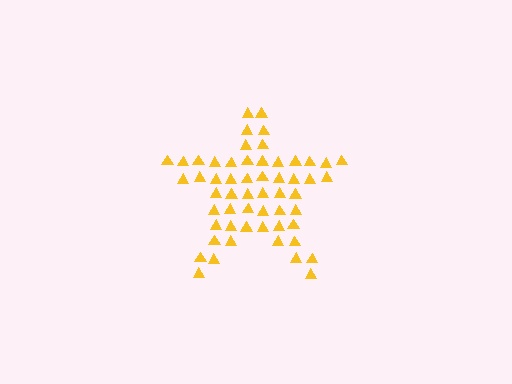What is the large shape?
The large shape is a star.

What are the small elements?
The small elements are triangles.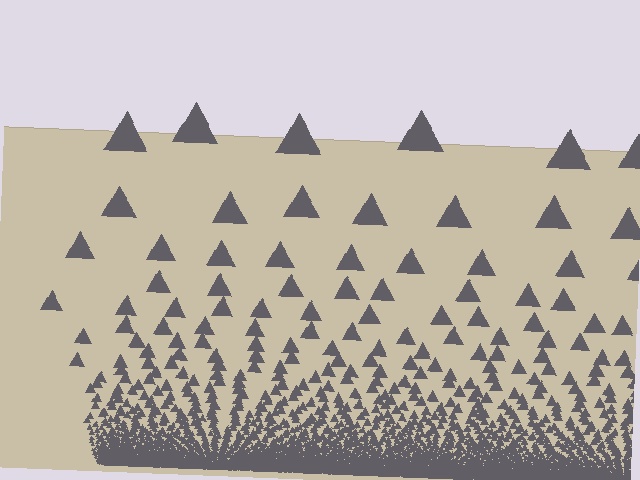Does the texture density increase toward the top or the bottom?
Density increases toward the bottom.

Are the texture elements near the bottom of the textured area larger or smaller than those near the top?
Smaller. The gradient is inverted — elements near the bottom are smaller and denser.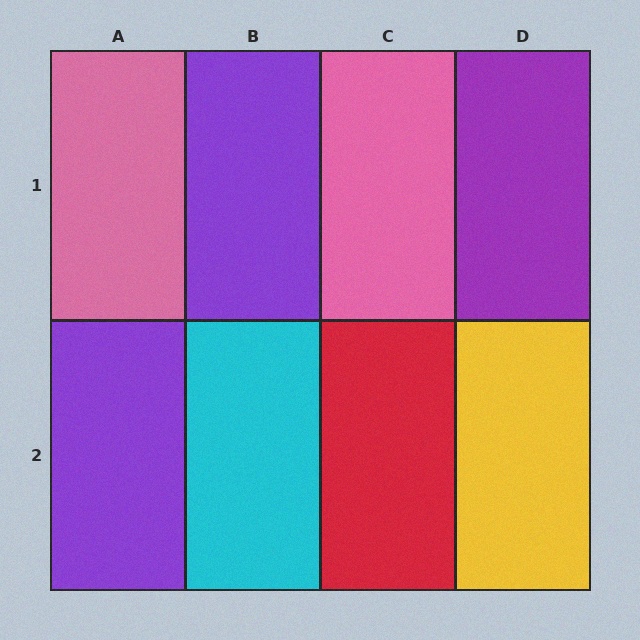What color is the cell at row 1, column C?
Pink.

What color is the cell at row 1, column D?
Purple.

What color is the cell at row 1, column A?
Pink.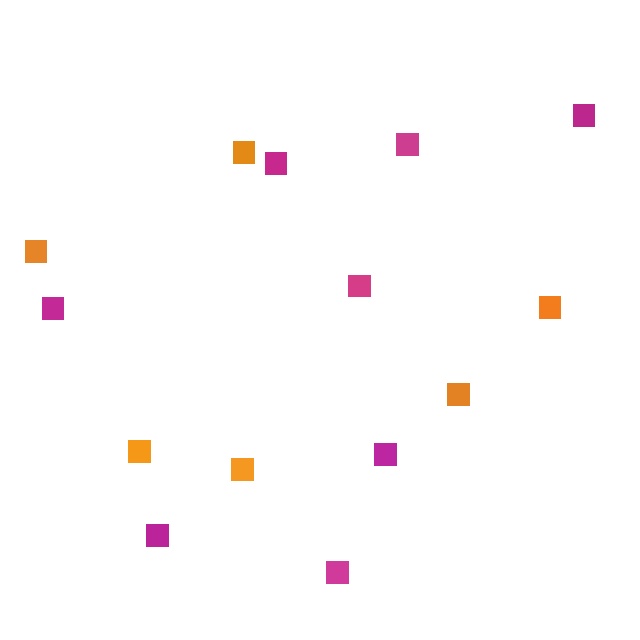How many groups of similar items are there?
There are 2 groups: one group of magenta squares (8) and one group of orange squares (6).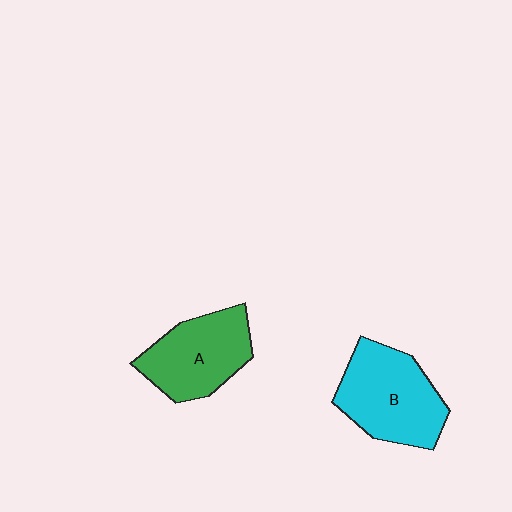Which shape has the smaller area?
Shape A (green).